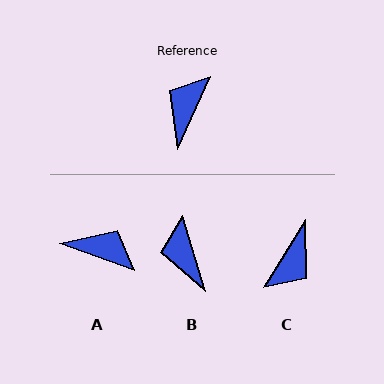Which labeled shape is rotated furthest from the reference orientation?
C, about 173 degrees away.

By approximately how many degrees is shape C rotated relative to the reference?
Approximately 173 degrees counter-clockwise.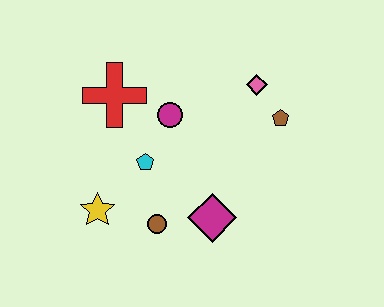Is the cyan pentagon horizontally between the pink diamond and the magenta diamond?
No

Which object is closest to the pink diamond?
The brown pentagon is closest to the pink diamond.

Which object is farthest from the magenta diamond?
The red cross is farthest from the magenta diamond.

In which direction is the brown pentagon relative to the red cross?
The brown pentagon is to the right of the red cross.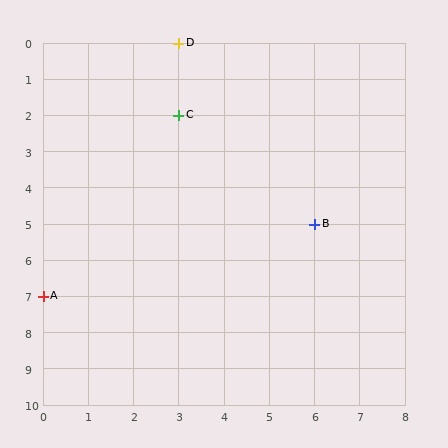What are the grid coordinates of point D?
Point D is at grid coordinates (3, 0).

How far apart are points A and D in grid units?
Points A and D are 3 columns and 7 rows apart (about 7.6 grid units diagonally).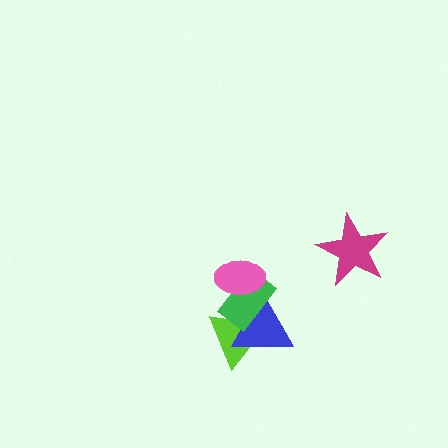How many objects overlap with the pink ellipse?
2 objects overlap with the pink ellipse.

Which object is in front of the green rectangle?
The pink ellipse is in front of the green rectangle.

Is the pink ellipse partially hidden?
No, no other shape covers it.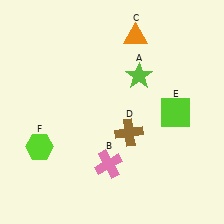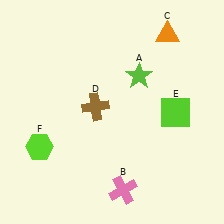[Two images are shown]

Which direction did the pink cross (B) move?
The pink cross (B) moved down.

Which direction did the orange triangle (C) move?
The orange triangle (C) moved right.